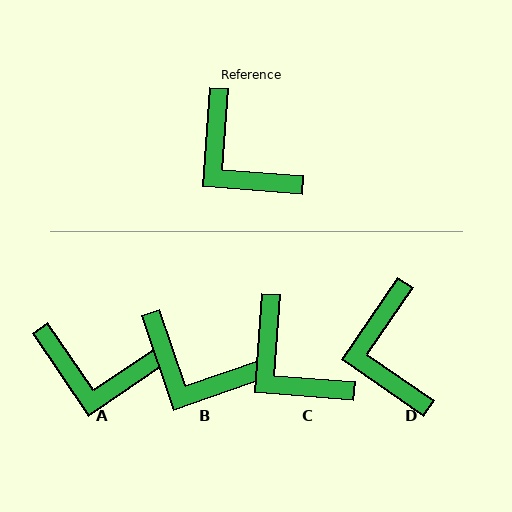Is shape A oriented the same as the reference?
No, it is off by about 38 degrees.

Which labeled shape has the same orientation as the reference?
C.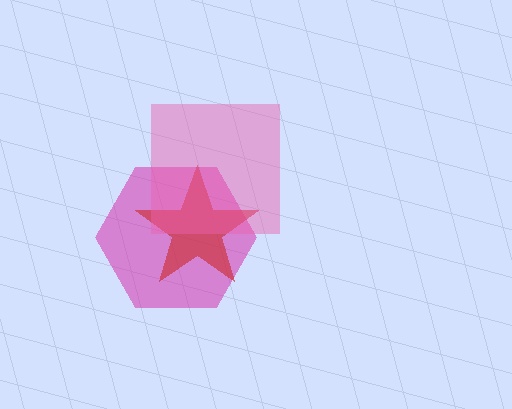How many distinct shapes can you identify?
There are 3 distinct shapes: a magenta hexagon, a red star, a pink square.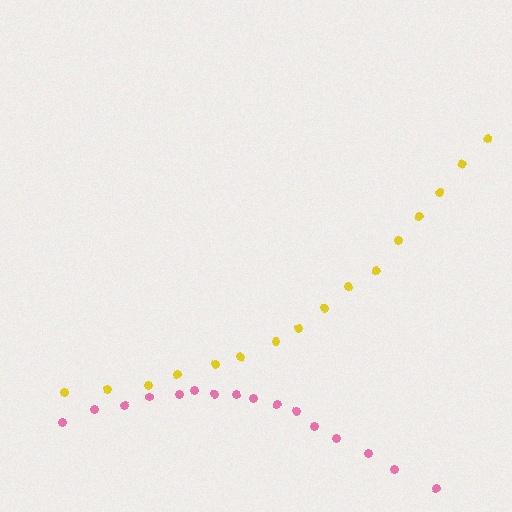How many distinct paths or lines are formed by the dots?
There are 2 distinct paths.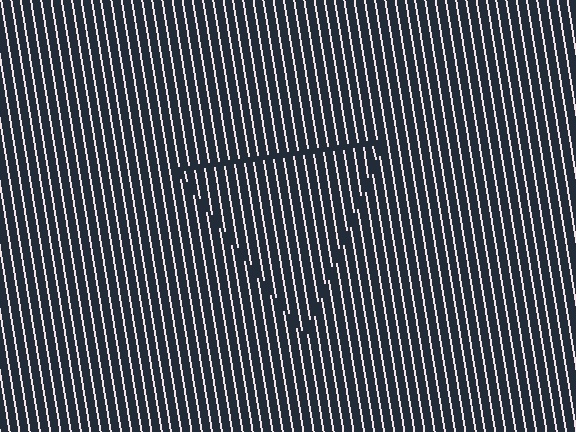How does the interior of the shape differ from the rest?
The interior of the shape contains the same grating, shifted by half a period — the contour is defined by the phase discontinuity where line-ends from the inner and outer gratings abut.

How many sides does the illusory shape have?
3 sides — the line-ends trace a triangle.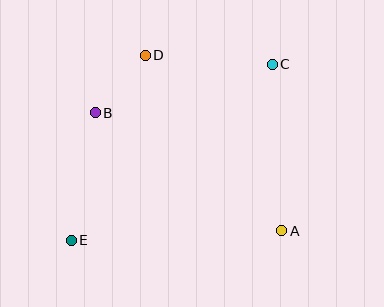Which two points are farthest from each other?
Points C and E are farthest from each other.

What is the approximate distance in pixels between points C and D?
The distance between C and D is approximately 127 pixels.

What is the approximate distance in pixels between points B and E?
The distance between B and E is approximately 130 pixels.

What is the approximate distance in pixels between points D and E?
The distance between D and E is approximately 199 pixels.